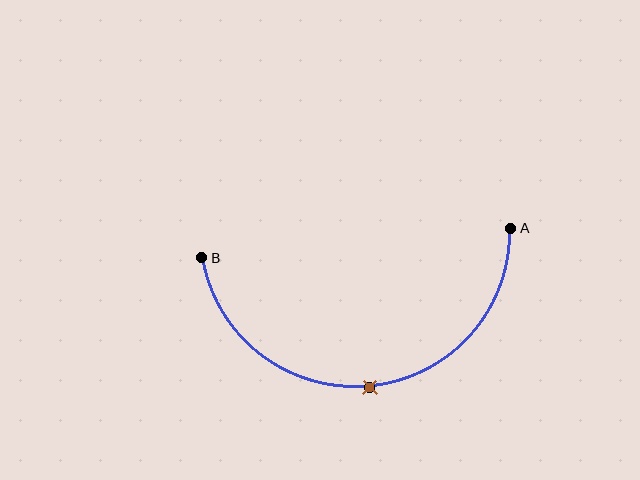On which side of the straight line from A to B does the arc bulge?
The arc bulges below the straight line connecting A and B.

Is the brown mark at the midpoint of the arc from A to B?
Yes. The brown mark lies on the arc at equal arc-length from both A and B — it is the arc midpoint.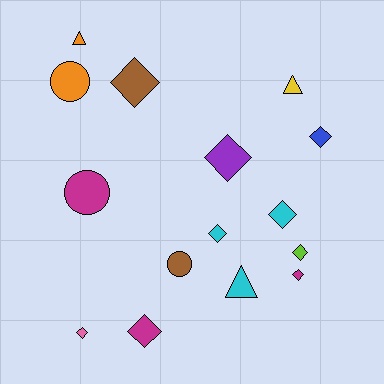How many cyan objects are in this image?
There are 3 cyan objects.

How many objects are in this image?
There are 15 objects.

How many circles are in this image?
There are 3 circles.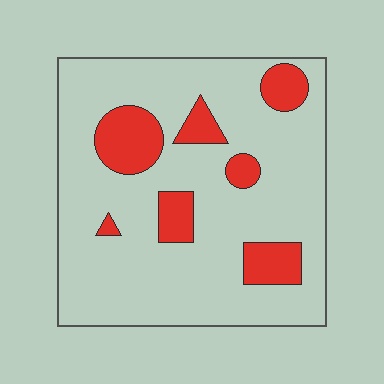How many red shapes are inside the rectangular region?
7.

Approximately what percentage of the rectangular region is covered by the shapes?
Approximately 20%.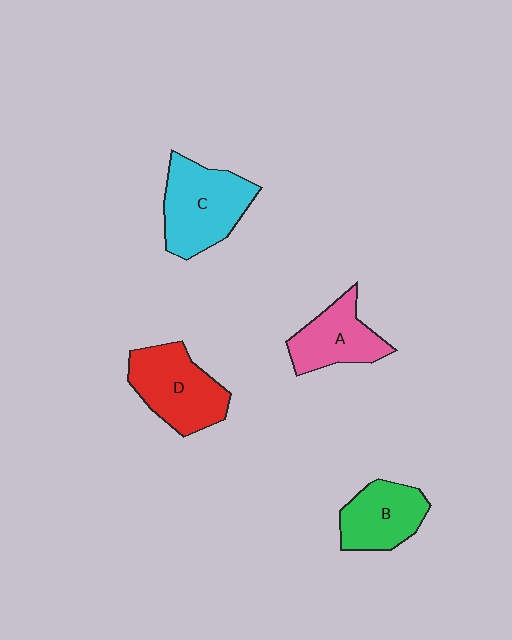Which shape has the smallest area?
Shape A (pink).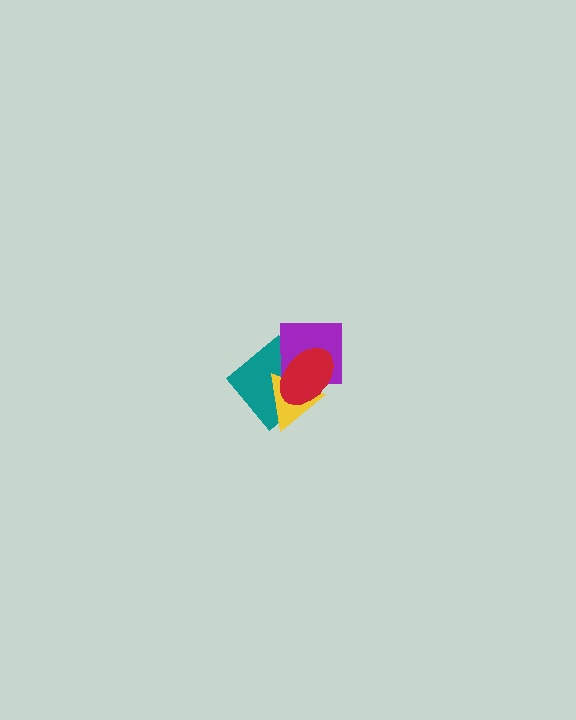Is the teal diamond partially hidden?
Yes, it is partially covered by another shape.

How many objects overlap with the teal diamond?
3 objects overlap with the teal diamond.